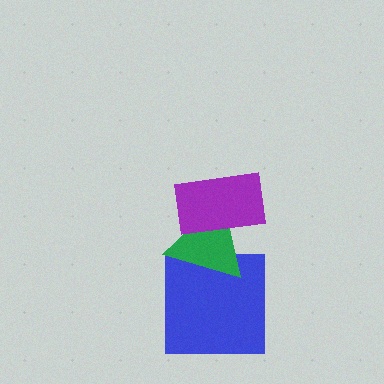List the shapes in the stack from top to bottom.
From top to bottom: the purple rectangle, the green triangle, the blue square.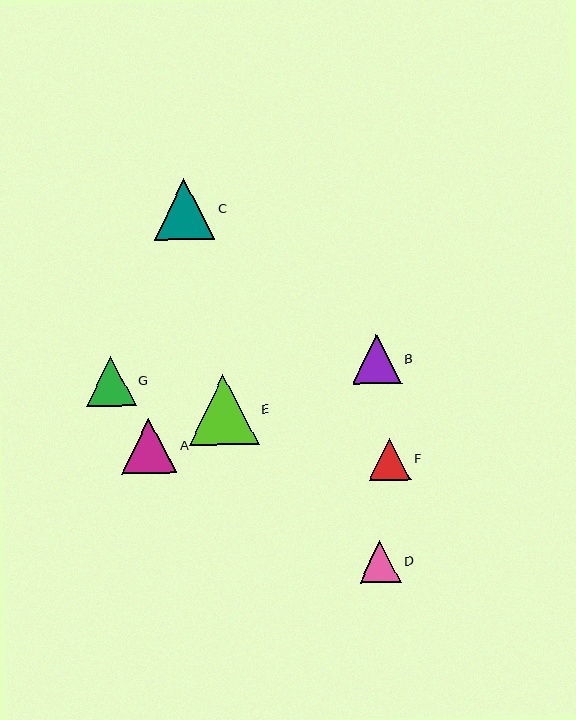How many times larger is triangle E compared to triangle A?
Triangle E is approximately 1.3 times the size of triangle A.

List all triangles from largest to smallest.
From largest to smallest: E, C, A, G, B, F, D.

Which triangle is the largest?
Triangle E is the largest with a size of approximately 70 pixels.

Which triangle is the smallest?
Triangle D is the smallest with a size of approximately 41 pixels.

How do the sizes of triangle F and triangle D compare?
Triangle F and triangle D are approximately the same size.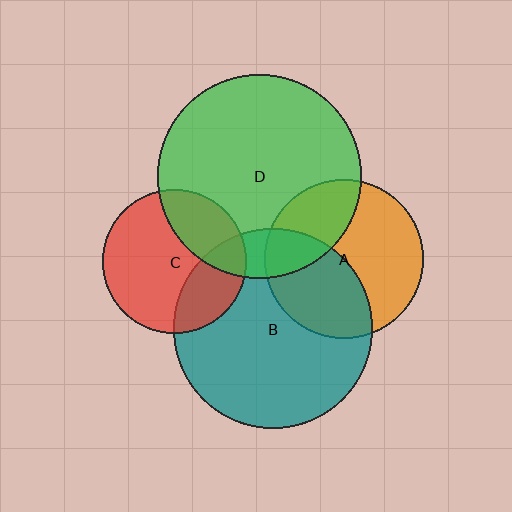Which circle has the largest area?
Circle D (green).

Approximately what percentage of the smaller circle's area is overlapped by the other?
Approximately 25%.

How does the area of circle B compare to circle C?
Approximately 1.9 times.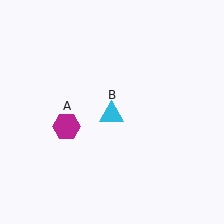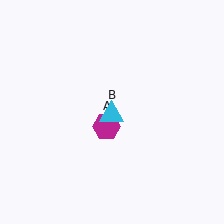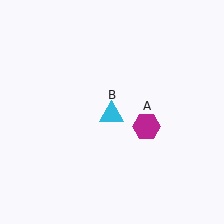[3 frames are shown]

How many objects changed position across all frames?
1 object changed position: magenta hexagon (object A).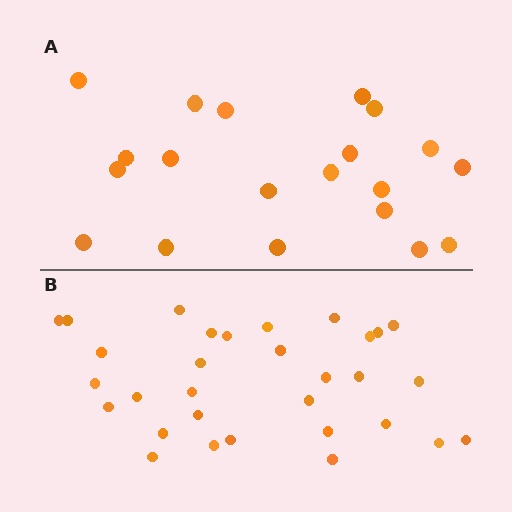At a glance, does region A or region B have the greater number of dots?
Region B (the bottom region) has more dots.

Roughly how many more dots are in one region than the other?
Region B has roughly 12 or so more dots than region A.